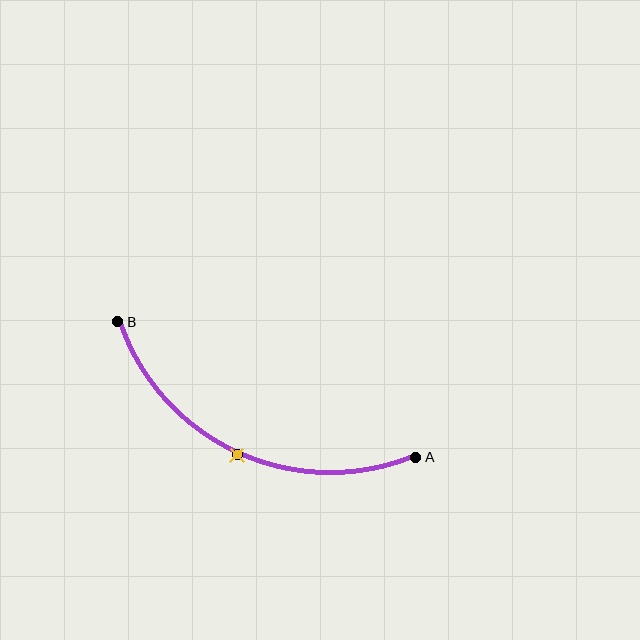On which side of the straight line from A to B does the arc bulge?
The arc bulges below the straight line connecting A and B.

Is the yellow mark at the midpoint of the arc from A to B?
Yes. The yellow mark lies on the arc at equal arc-length from both A and B — it is the arc midpoint.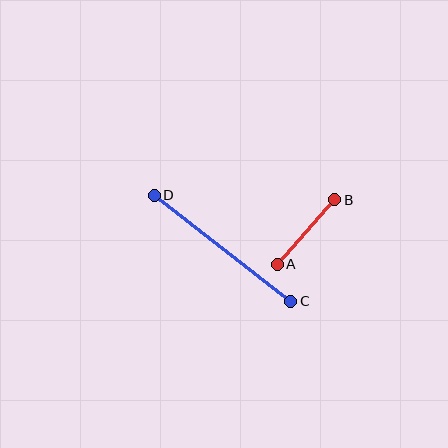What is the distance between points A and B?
The distance is approximately 86 pixels.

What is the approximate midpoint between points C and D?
The midpoint is at approximately (222, 248) pixels.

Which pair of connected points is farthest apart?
Points C and D are farthest apart.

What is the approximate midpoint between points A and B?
The midpoint is at approximately (306, 232) pixels.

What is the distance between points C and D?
The distance is approximately 173 pixels.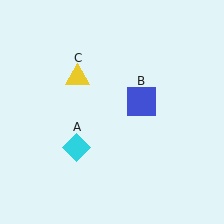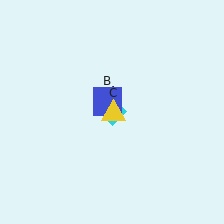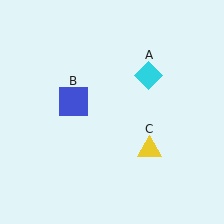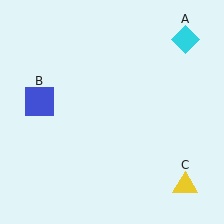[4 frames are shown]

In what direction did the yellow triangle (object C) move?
The yellow triangle (object C) moved down and to the right.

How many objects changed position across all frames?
3 objects changed position: cyan diamond (object A), blue square (object B), yellow triangle (object C).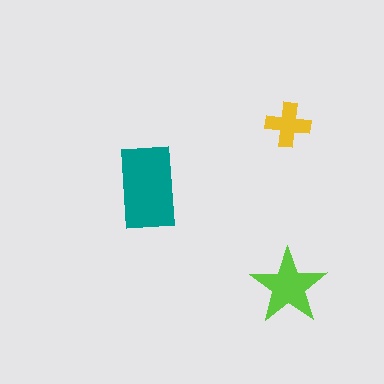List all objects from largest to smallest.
The teal rectangle, the lime star, the yellow cross.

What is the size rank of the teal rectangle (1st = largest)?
1st.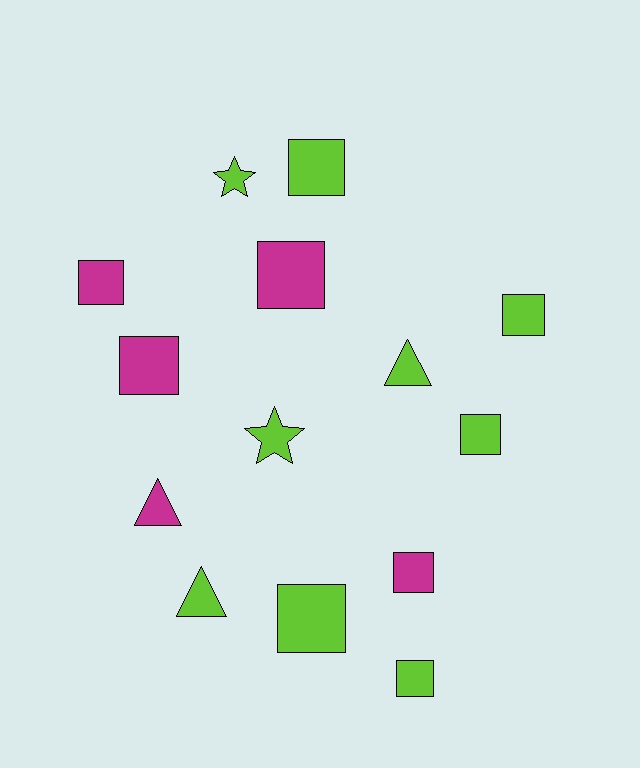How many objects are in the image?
There are 14 objects.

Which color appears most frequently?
Lime, with 9 objects.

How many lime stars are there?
There are 2 lime stars.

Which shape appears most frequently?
Square, with 9 objects.